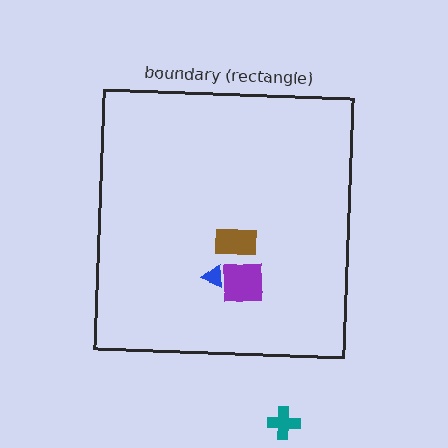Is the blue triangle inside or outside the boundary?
Inside.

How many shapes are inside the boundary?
3 inside, 1 outside.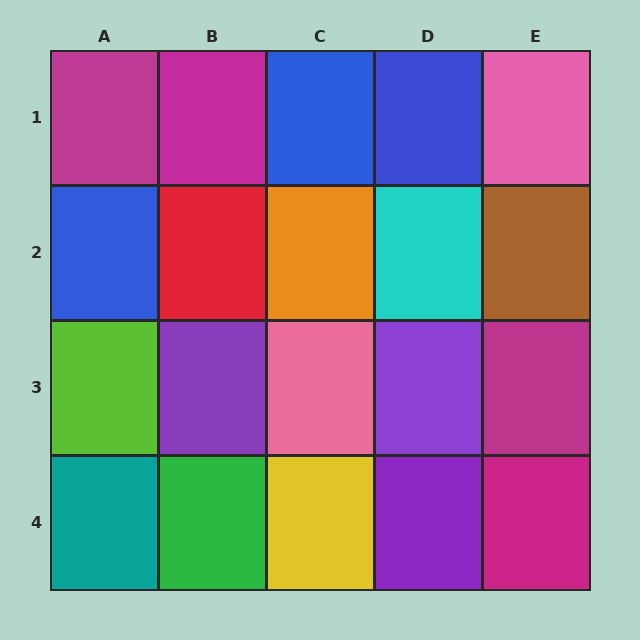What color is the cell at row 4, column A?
Teal.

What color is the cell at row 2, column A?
Blue.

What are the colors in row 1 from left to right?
Magenta, magenta, blue, blue, pink.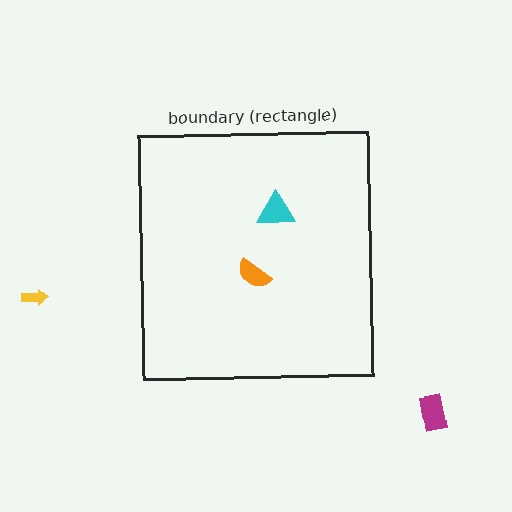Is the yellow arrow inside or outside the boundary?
Outside.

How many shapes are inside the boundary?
2 inside, 2 outside.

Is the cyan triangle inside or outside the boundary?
Inside.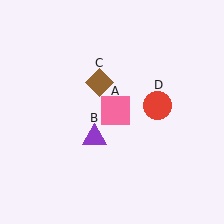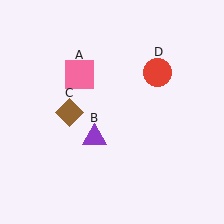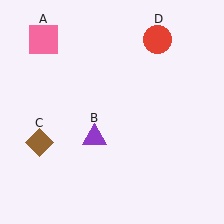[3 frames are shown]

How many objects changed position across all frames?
3 objects changed position: pink square (object A), brown diamond (object C), red circle (object D).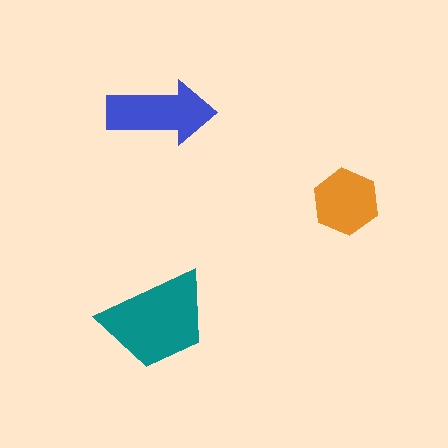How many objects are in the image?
There are 3 objects in the image.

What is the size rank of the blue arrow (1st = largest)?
2nd.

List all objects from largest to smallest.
The teal trapezoid, the blue arrow, the orange hexagon.